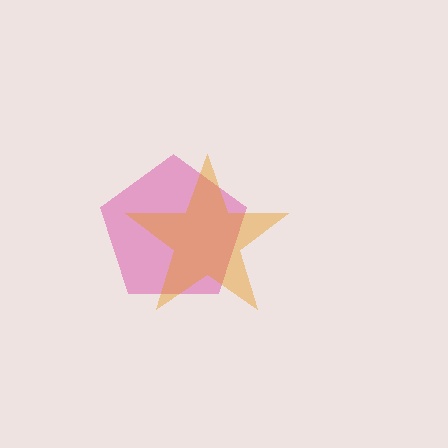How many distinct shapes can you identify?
There are 2 distinct shapes: a magenta pentagon, an orange star.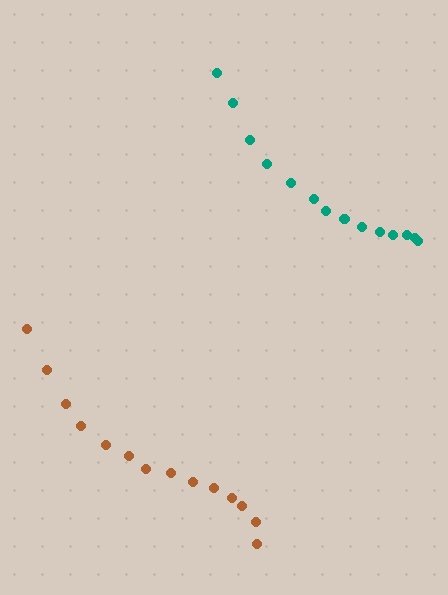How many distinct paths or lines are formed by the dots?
There are 2 distinct paths.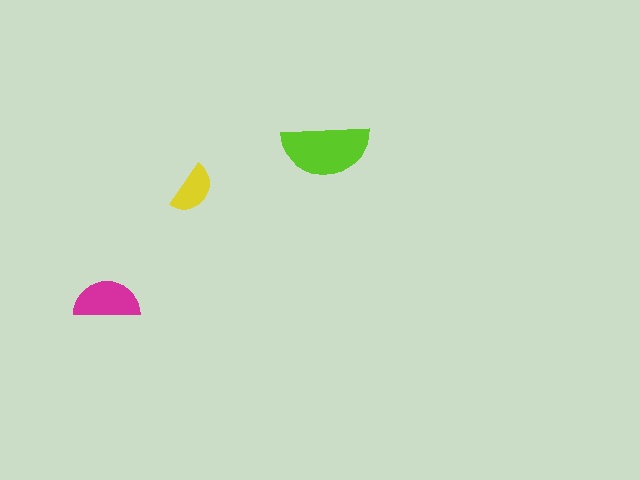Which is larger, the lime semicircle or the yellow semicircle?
The lime one.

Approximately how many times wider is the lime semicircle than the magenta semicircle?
About 1.5 times wider.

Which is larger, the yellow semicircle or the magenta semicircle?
The magenta one.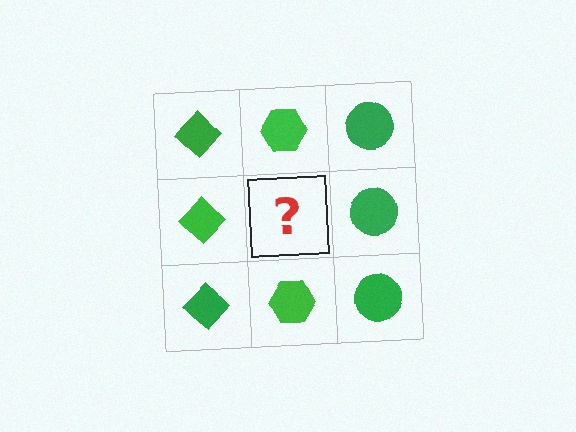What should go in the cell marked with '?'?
The missing cell should contain a green hexagon.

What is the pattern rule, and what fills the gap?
The rule is that each column has a consistent shape. The gap should be filled with a green hexagon.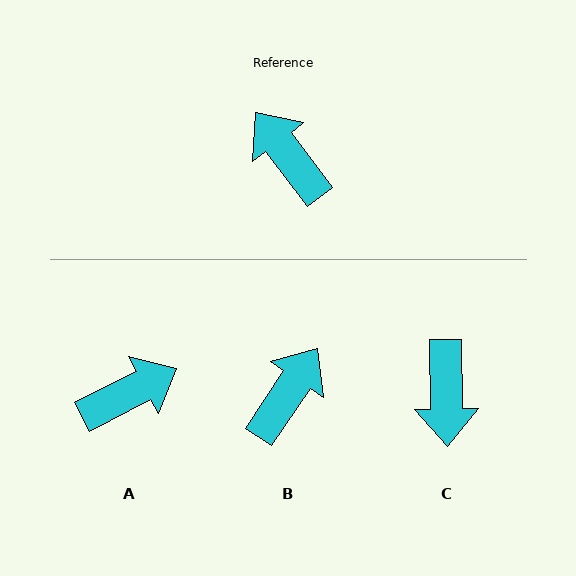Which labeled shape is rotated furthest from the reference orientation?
C, about 144 degrees away.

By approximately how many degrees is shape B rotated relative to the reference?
Approximately 71 degrees clockwise.